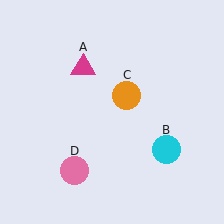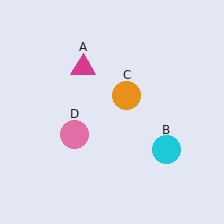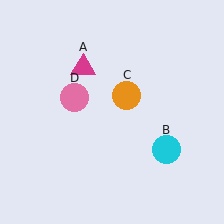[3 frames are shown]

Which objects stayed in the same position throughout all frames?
Magenta triangle (object A) and cyan circle (object B) and orange circle (object C) remained stationary.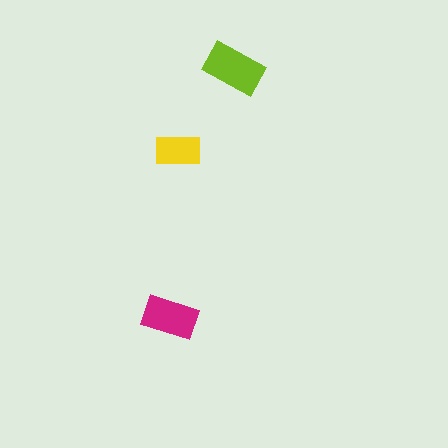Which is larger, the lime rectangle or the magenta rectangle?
The lime one.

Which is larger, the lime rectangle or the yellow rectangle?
The lime one.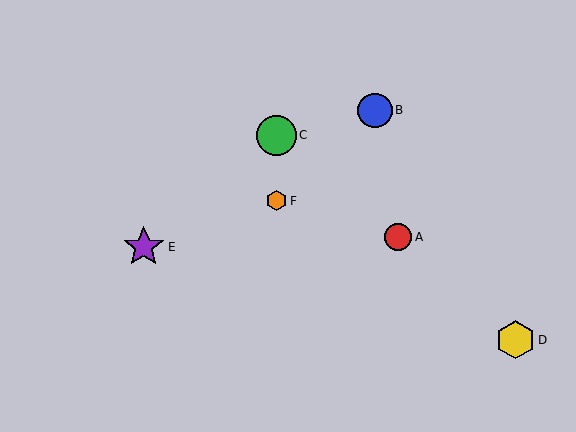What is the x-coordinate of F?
Object F is at x≈277.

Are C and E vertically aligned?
No, C is at x≈277 and E is at x≈144.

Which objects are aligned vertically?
Objects C, F are aligned vertically.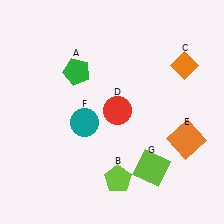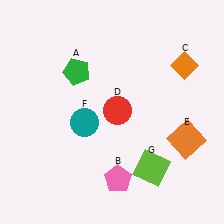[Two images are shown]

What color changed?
The pentagon (B) changed from lime in Image 1 to pink in Image 2.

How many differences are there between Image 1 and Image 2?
There is 1 difference between the two images.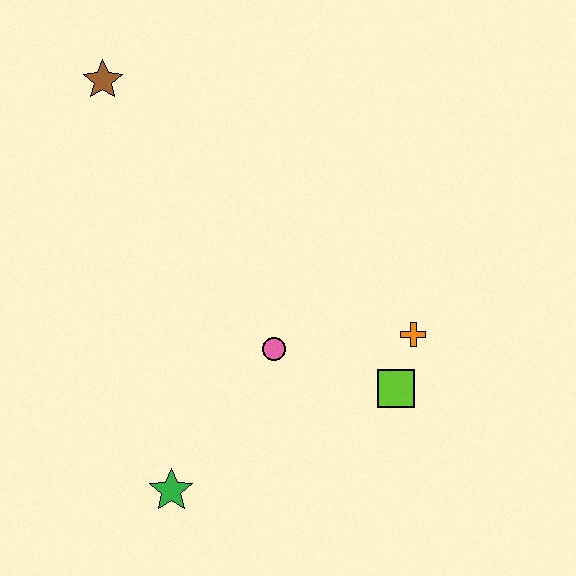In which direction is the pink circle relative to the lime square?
The pink circle is to the left of the lime square.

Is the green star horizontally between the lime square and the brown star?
Yes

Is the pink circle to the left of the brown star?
No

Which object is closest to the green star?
The pink circle is closest to the green star.